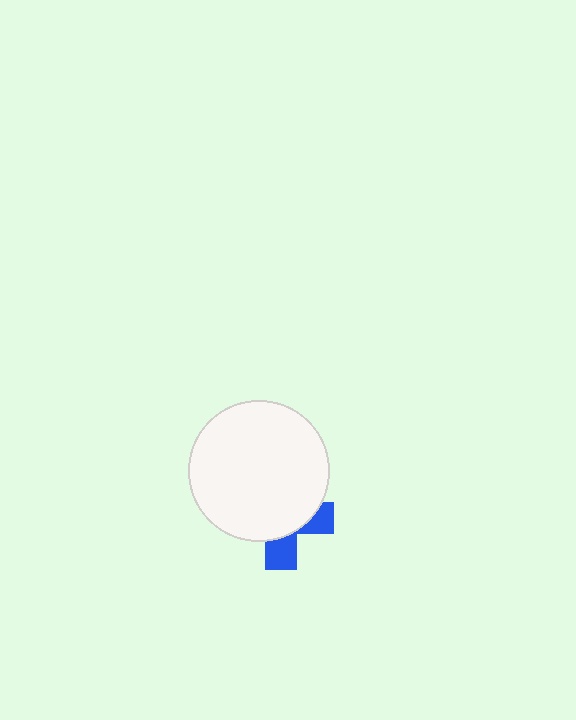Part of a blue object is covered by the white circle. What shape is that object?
It is a cross.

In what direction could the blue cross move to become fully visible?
The blue cross could move down. That would shift it out from behind the white circle entirely.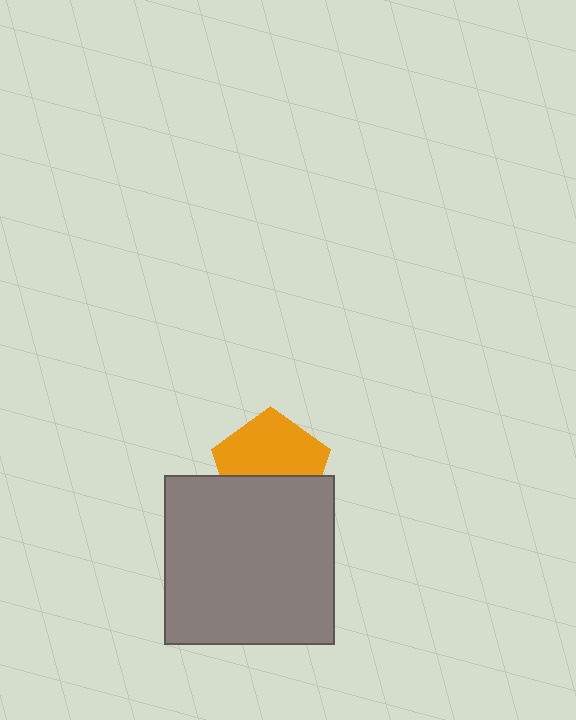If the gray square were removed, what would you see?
You would see the complete orange pentagon.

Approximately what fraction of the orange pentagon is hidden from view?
Roughly 41% of the orange pentagon is hidden behind the gray square.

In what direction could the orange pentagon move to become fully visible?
The orange pentagon could move up. That would shift it out from behind the gray square entirely.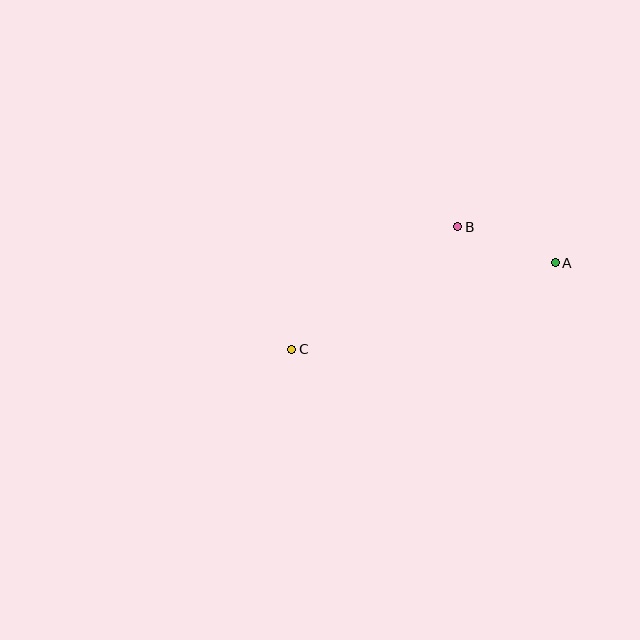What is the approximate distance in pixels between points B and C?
The distance between B and C is approximately 206 pixels.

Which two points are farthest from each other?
Points A and C are farthest from each other.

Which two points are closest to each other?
Points A and B are closest to each other.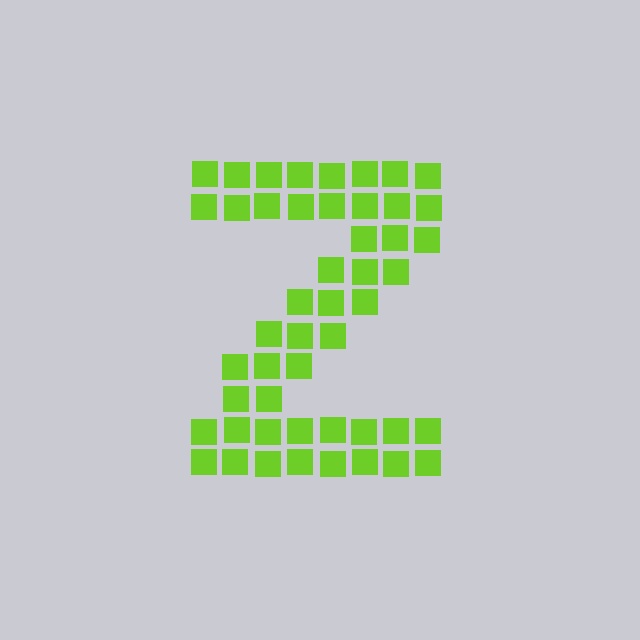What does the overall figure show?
The overall figure shows the letter Z.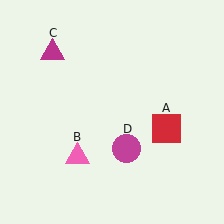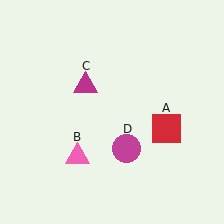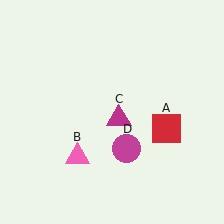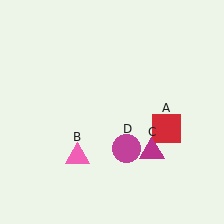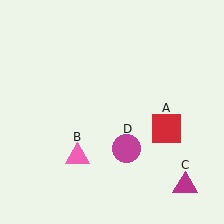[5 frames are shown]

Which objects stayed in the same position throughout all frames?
Red square (object A) and pink triangle (object B) and magenta circle (object D) remained stationary.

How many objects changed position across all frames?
1 object changed position: magenta triangle (object C).